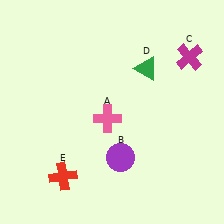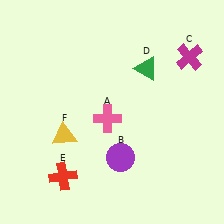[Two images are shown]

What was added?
A yellow triangle (F) was added in Image 2.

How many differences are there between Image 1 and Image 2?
There is 1 difference between the two images.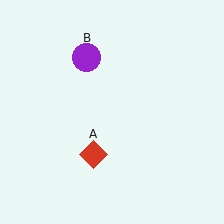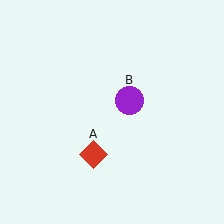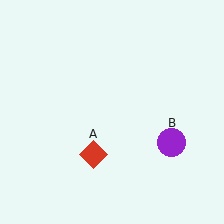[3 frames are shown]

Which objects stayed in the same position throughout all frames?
Red diamond (object A) remained stationary.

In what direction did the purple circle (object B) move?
The purple circle (object B) moved down and to the right.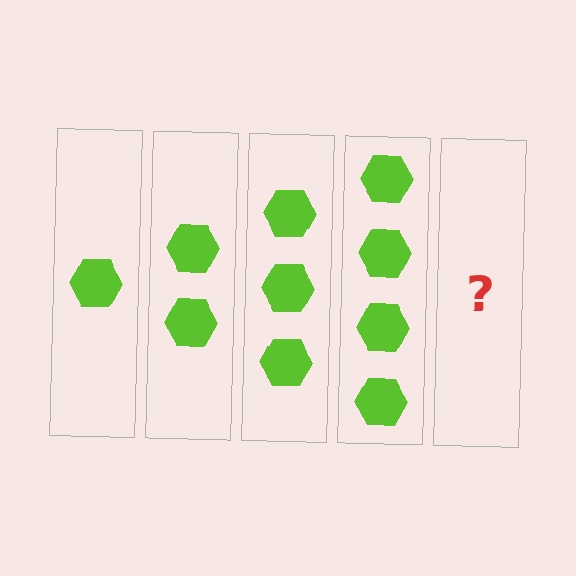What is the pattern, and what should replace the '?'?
The pattern is that each step adds one more hexagon. The '?' should be 5 hexagons.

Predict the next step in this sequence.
The next step is 5 hexagons.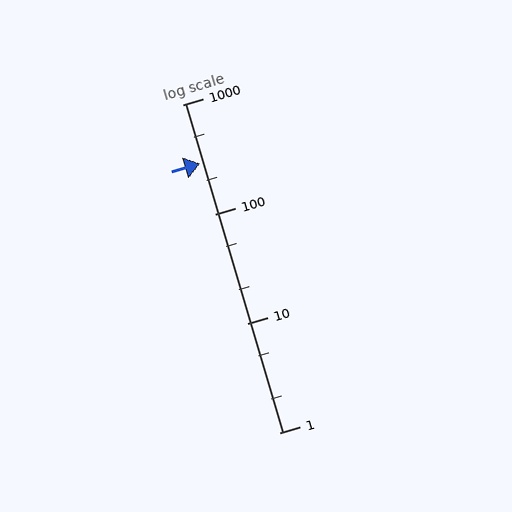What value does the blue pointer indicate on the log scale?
The pointer indicates approximately 290.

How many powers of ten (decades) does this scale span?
The scale spans 3 decades, from 1 to 1000.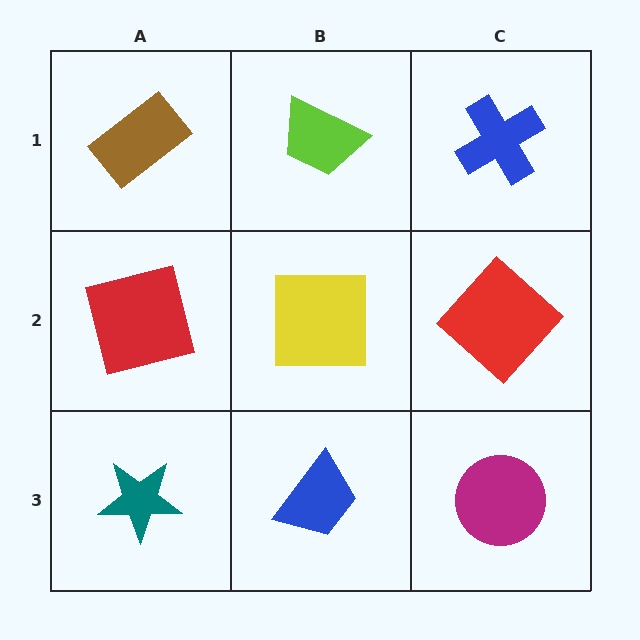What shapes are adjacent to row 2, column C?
A blue cross (row 1, column C), a magenta circle (row 3, column C), a yellow square (row 2, column B).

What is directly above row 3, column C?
A red diamond.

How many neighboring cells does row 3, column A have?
2.